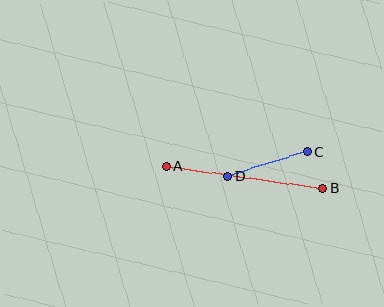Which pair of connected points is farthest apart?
Points A and B are farthest apart.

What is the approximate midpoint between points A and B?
The midpoint is at approximately (245, 177) pixels.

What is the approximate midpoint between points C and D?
The midpoint is at approximately (267, 164) pixels.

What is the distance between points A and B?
The distance is approximately 158 pixels.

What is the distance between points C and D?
The distance is approximately 83 pixels.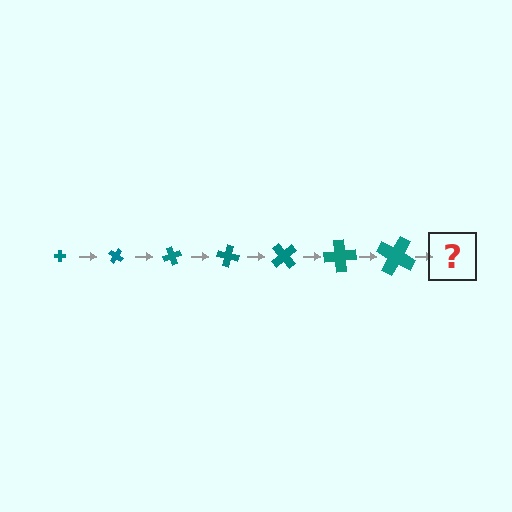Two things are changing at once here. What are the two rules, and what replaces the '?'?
The two rules are that the cross grows larger each step and it rotates 35 degrees each step. The '?' should be a cross, larger than the previous one and rotated 245 degrees from the start.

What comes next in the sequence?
The next element should be a cross, larger than the previous one and rotated 245 degrees from the start.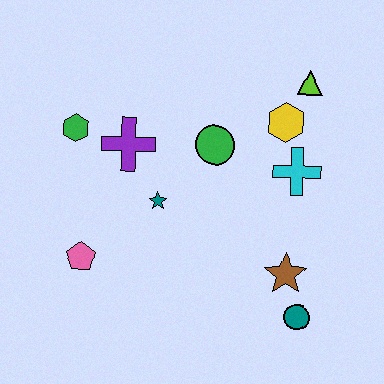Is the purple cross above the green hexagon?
No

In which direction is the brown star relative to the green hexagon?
The brown star is to the right of the green hexagon.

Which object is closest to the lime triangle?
The yellow hexagon is closest to the lime triangle.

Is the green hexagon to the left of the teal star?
Yes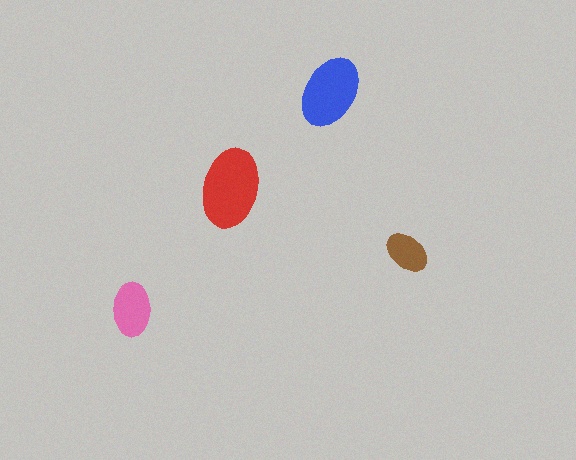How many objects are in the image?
There are 4 objects in the image.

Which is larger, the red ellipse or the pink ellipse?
The red one.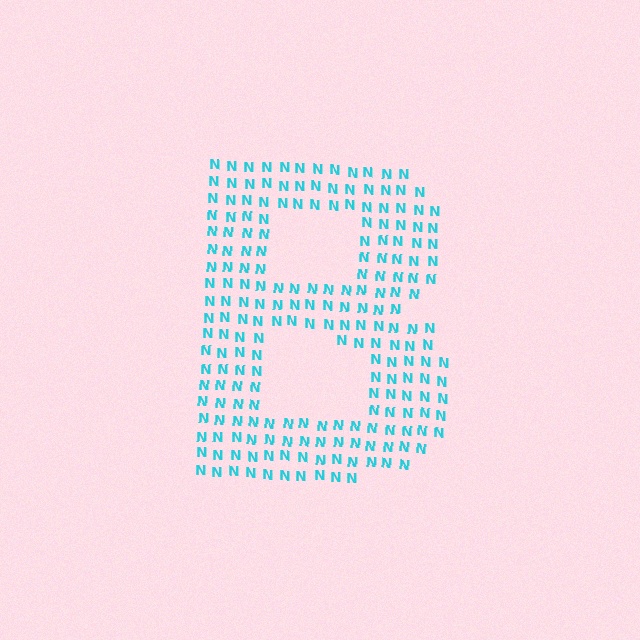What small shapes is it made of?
It is made of small letter N's.